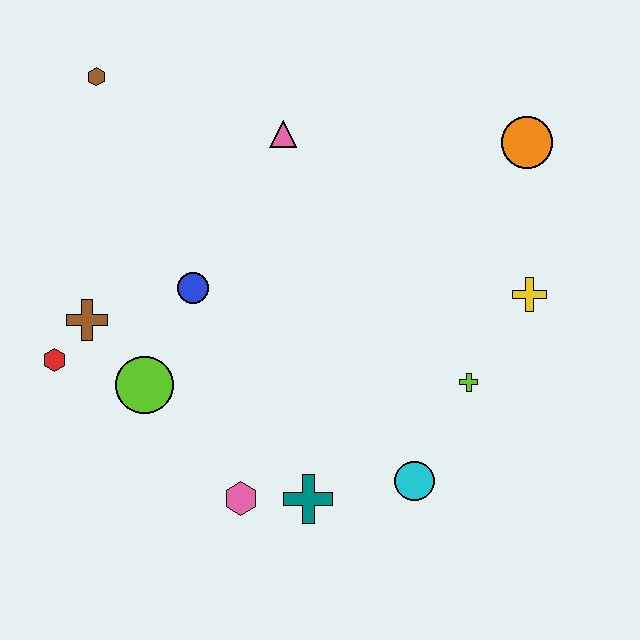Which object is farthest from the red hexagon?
The orange circle is farthest from the red hexagon.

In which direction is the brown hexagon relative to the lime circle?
The brown hexagon is above the lime circle.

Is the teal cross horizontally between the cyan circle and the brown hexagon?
Yes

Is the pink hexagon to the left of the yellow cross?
Yes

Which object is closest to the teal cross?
The pink hexagon is closest to the teal cross.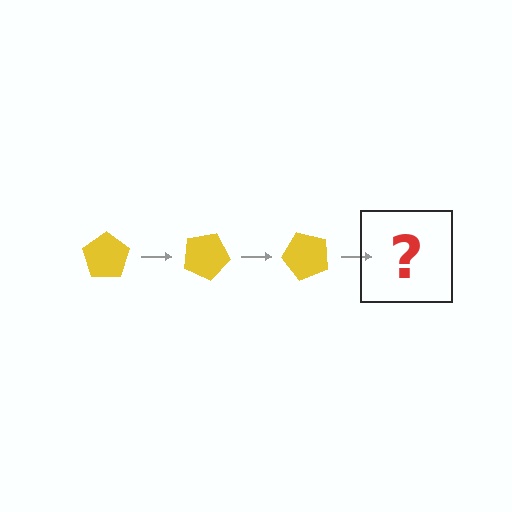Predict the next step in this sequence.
The next step is a yellow pentagon rotated 75 degrees.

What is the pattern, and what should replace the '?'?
The pattern is that the pentagon rotates 25 degrees each step. The '?' should be a yellow pentagon rotated 75 degrees.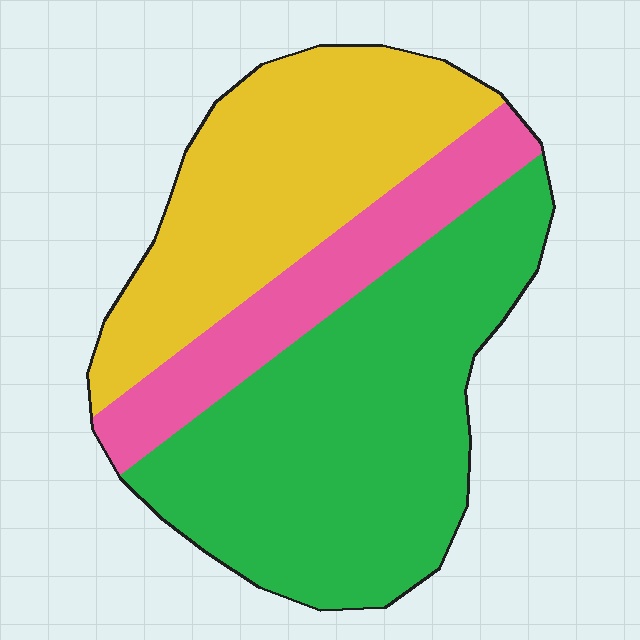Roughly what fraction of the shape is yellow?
Yellow takes up about one third (1/3) of the shape.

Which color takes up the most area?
Green, at roughly 50%.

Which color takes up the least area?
Pink, at roughly 20%.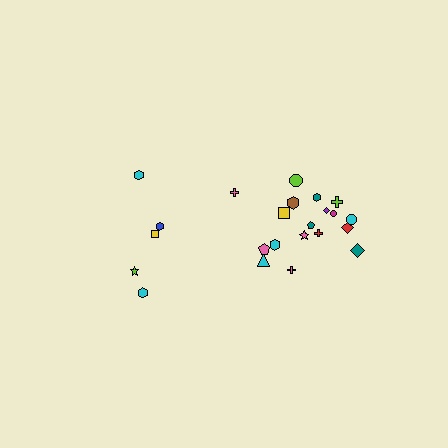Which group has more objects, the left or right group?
The right group.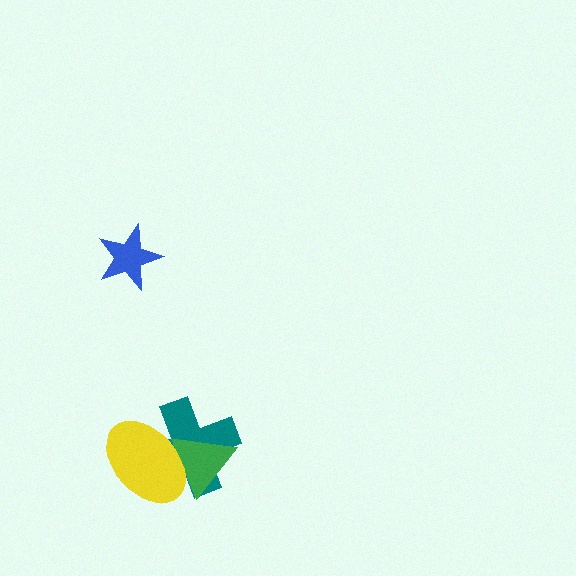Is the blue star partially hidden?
No, no other shape covers it.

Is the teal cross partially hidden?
Yes, it is partially covered by another shape.